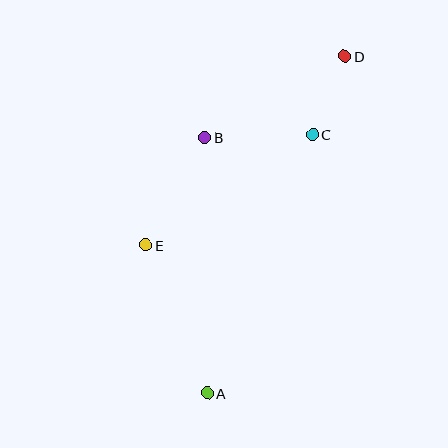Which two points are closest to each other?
Points C and D are closest to each other.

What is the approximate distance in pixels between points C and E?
The distance between C and E is approximately 200 pixels.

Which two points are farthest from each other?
Points A and D are farthest from each other.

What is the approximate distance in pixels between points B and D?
The distance between B and D is approximately 161 pixels.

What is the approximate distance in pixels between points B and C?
The distance between B and C is approximately 108 pixels.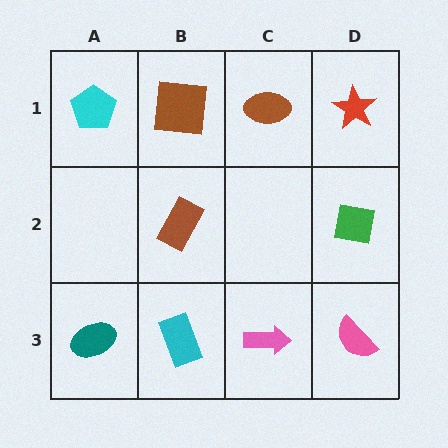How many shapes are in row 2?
2 shapes.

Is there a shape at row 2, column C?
No, that cell is empty.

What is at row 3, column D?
A pink semicircle.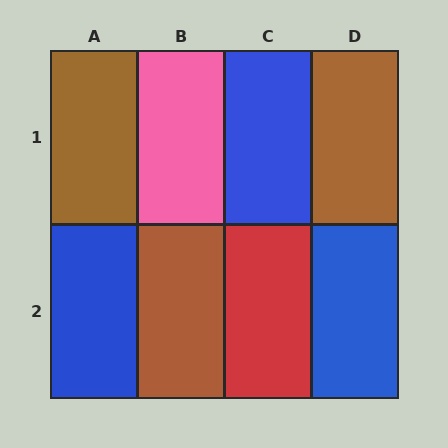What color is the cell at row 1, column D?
Brown.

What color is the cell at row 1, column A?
Brown.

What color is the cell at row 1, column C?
Blue.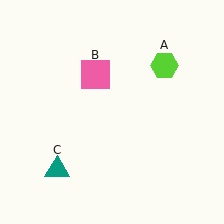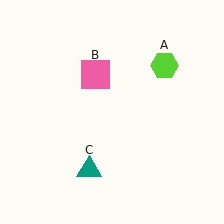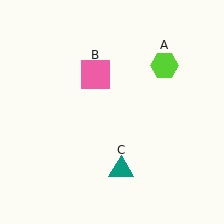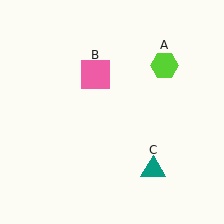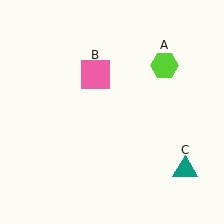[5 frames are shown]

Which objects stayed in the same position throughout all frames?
Lime hexagon (object A) and pink square (object B) remained stationary.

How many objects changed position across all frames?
1 object changed position: teal triangle (object C).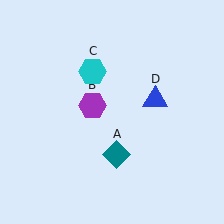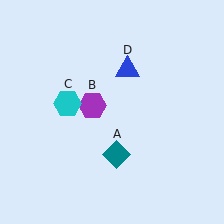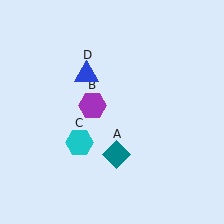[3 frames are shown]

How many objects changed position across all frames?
2 objects changed position: cyan hexagon (object C), blue triangle (object D).